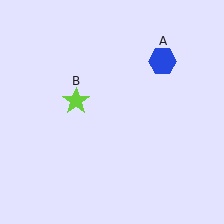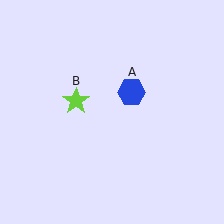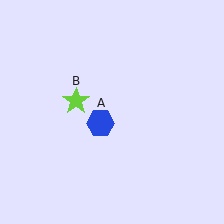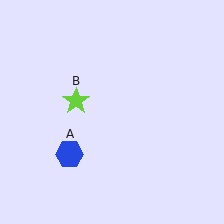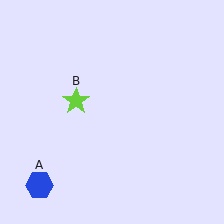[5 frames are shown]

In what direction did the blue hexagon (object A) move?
The blue hexagon (object A) moved down and to the left.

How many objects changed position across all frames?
1 object changed position: blue hexagon (object A).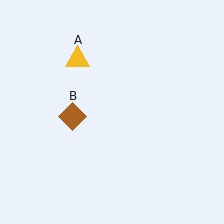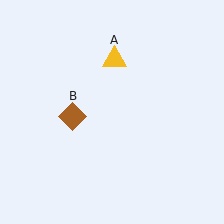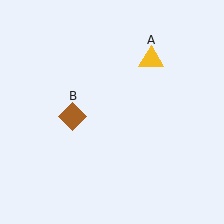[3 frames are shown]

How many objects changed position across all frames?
1 object changed position: yellow triangle (object A).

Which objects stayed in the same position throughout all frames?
Brown diamond (object B) remained stationary.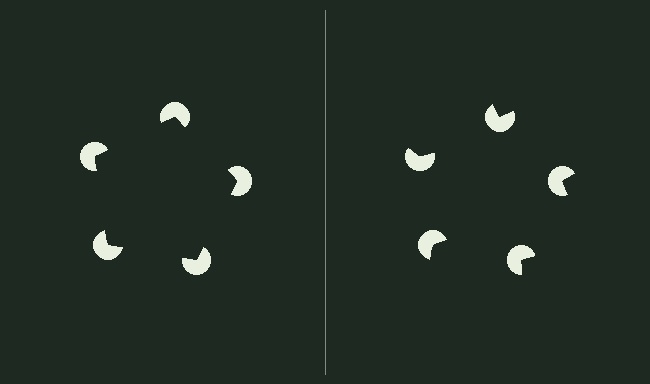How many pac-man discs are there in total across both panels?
10 — 5 on each side.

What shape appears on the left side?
An illusory pentagon.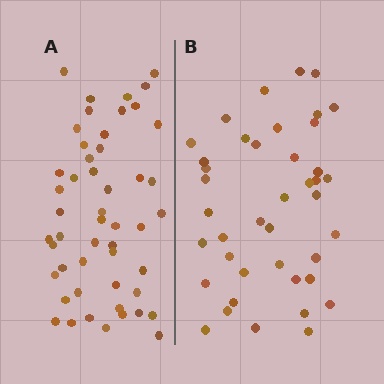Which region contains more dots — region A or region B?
Region A (the left region) has more dots.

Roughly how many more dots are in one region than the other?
Region A has roughly 8 or so more dots than region B.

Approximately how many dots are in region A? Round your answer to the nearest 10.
About 50 dots.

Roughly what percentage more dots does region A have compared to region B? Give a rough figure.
About 20% more.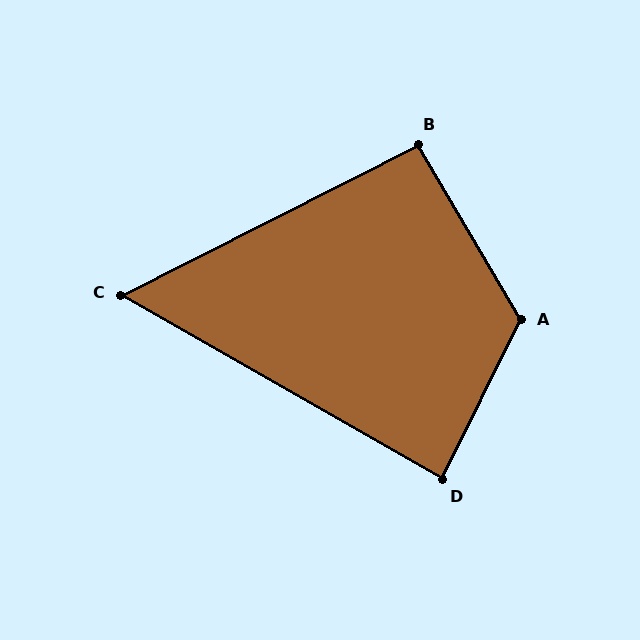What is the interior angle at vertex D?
Approximately 86 degrees (approximately right).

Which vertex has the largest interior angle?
A, at approximately 123 degrees.